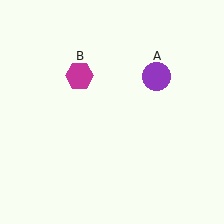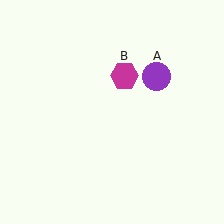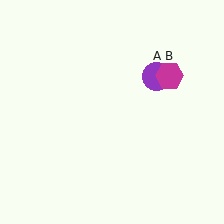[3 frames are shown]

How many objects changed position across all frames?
1 object changed position: magenta hexagon (object B).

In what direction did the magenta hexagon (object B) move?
The magenta hexagon (object B) moved right.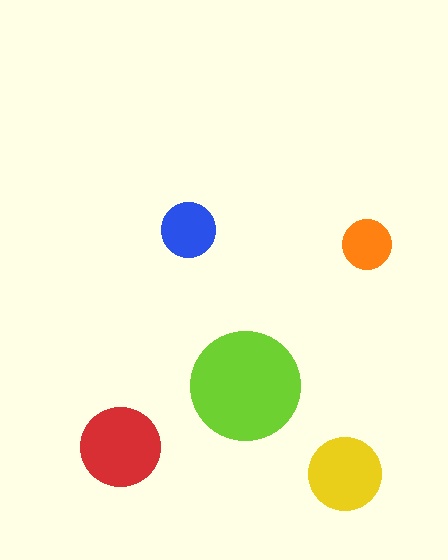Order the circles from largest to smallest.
the lime one, the red one, the yellow one, the blue one, the orange one.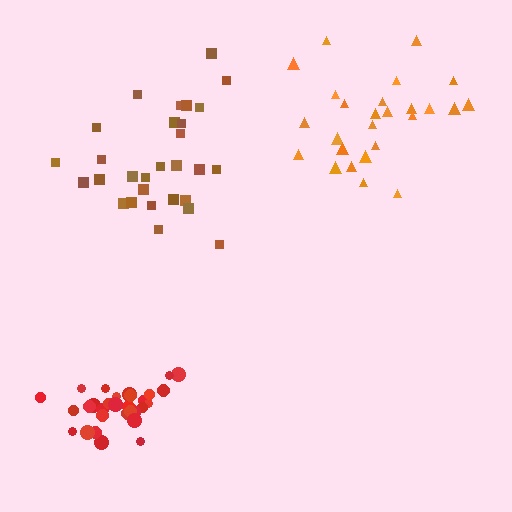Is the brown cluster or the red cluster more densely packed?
Red.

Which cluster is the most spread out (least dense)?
Orange.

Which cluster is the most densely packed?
Red.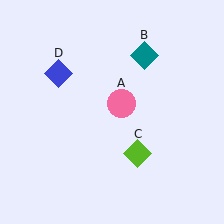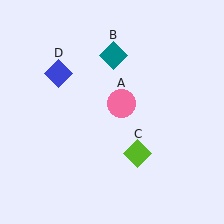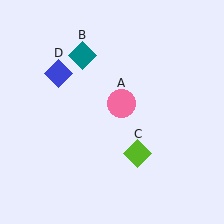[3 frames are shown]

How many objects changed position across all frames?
1 object changed position: teal diamond (object B).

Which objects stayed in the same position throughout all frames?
Pink circle (object A) and lime diamond (object C) and blue diamond (object D) remained stationary.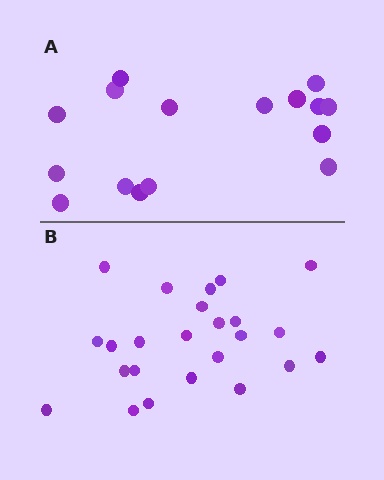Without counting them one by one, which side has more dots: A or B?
Region B (the bottom region) has more dots.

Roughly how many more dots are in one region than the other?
Region B has roughly 8 or so more dots than region A.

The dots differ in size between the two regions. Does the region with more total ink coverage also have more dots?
No. Region A has more total ink coverage because its dots are larger, but region B actually contains more individual dots. Total area can be misleading — the number of items is what matters here.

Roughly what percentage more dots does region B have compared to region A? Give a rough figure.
About 50% more.